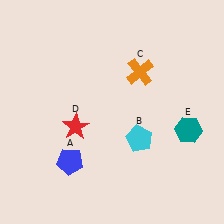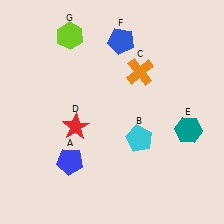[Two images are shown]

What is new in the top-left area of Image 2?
A lime hexagon (G) was added in the top-left area of Image 2.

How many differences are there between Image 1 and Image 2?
There are 2 differences between the two images.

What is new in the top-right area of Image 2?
A blue pentagon (F) was added in the top-right area of Image 2.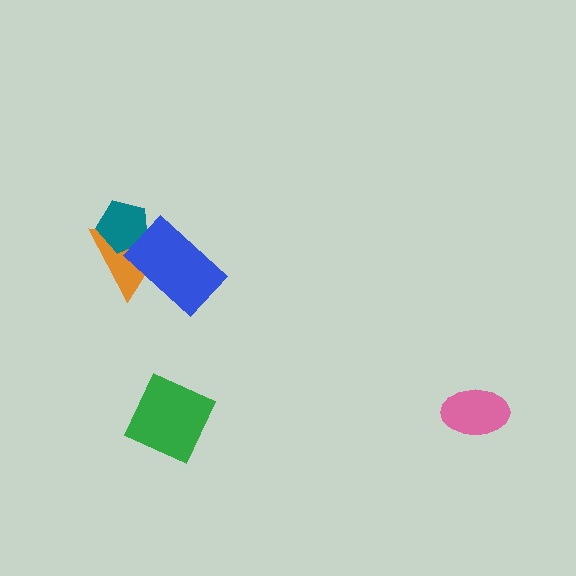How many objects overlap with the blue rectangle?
2 objects overlap with the blue rectangle.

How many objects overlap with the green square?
0 objects overlap with the green square.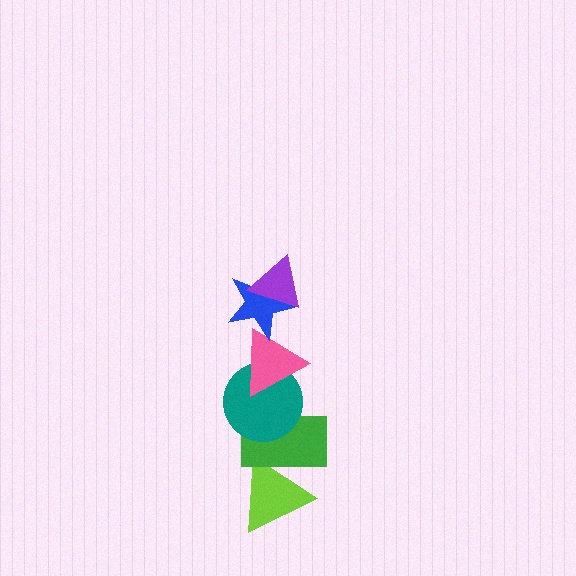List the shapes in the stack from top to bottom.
From top to bottom: the purple triangle, the blue star, the pink triangle, the teal circle, the green rectangle, the lime triangle.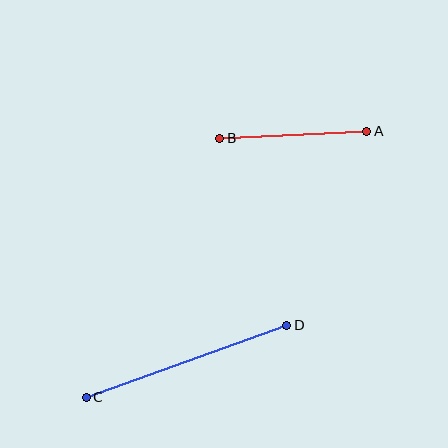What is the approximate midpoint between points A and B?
The midpoint is at approximately (293, 135) pixels.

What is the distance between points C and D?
The distance is approximately 213 pixels.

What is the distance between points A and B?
The distance is approximately 147 pixels.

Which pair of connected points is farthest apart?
Points C and D are farthest apart.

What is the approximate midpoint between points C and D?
The midpoint is at approximately (186, 361) pixels.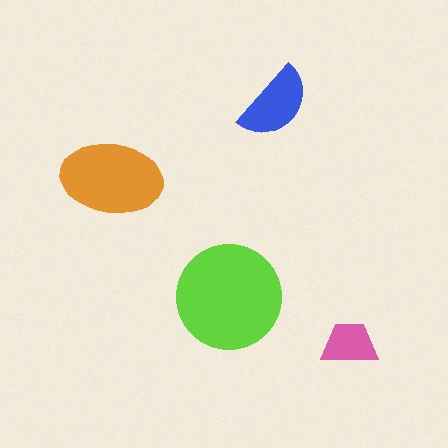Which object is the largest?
The lime circle.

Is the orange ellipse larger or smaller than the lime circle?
Smaller.